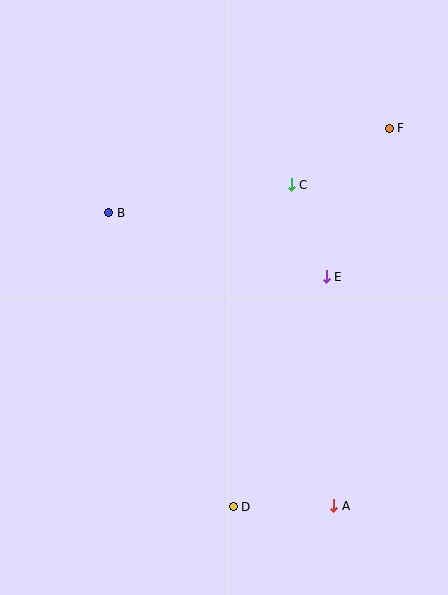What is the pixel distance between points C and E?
The distance between C and E is 98 pixels.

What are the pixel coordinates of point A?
Point A is at (334, 506).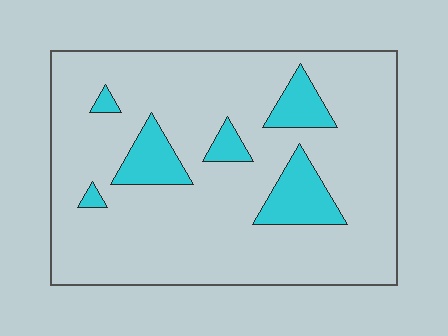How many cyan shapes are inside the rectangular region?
6.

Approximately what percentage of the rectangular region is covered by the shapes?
Approximately 15%.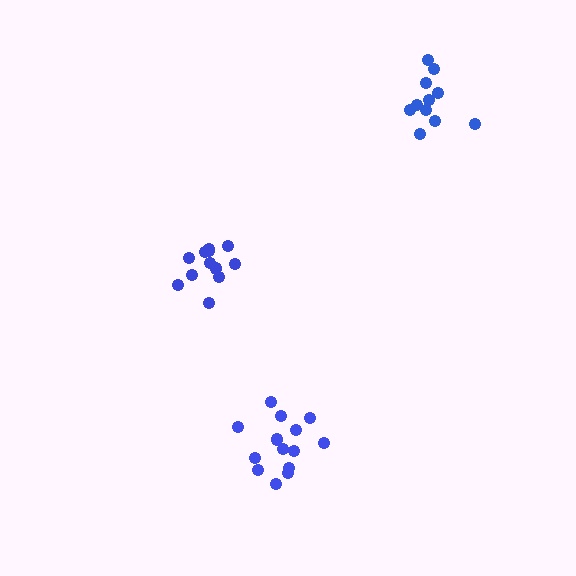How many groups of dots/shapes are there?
There are 3 groups.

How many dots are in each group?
Group 1: 12 dots, Group 2: 11 dots, Group 3: 14 dots (37 total).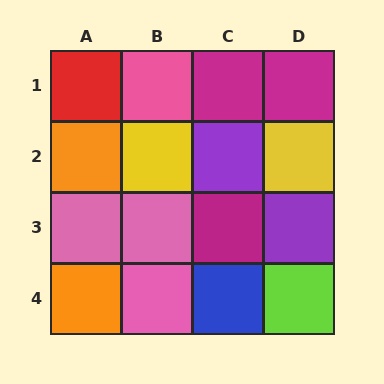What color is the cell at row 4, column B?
Pink.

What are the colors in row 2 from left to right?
Orange, yellow, purple, yellow.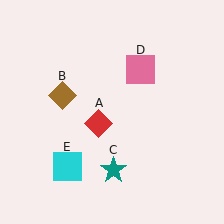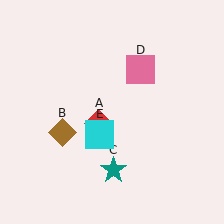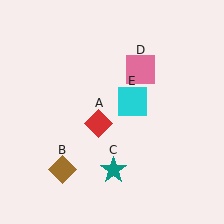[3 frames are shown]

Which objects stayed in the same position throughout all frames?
Red diamond (object A) and teal star (object C) and pink square (object D) remained stationary.